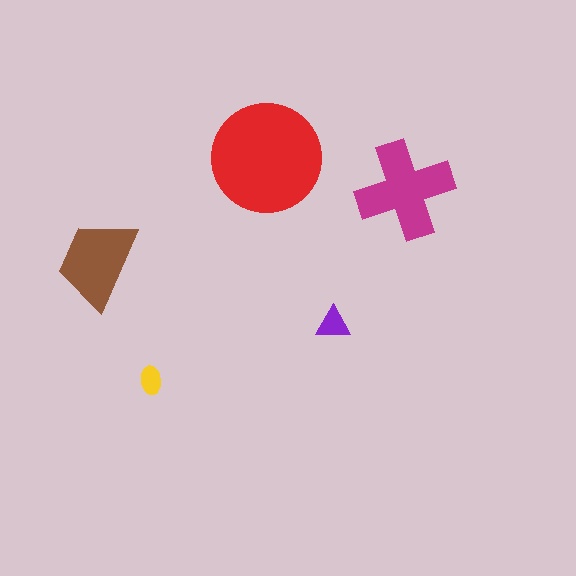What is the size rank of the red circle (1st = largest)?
1st.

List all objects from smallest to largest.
The yellow ellipse, the purple triangle, the brown trapezoid, the magenta cross, the red circle.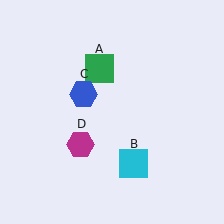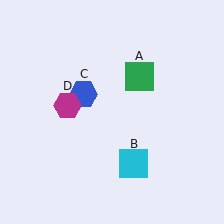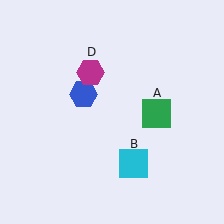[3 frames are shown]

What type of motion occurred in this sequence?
The green square (object A), magenta hexagon (object D) rotated clockwise around the center of the scene.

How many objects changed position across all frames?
2 objects changed position: green square (object A), magenta hexagon (object D).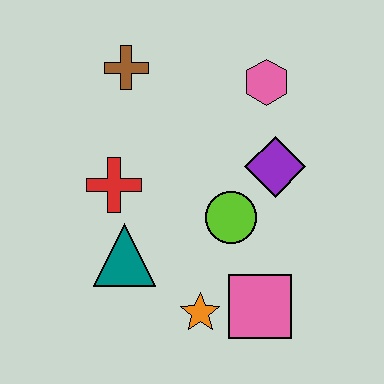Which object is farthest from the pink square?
The brown cross is farthest from the pink square.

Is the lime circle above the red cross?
No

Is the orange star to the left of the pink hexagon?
Yes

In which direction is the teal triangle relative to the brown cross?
The teal triangle is below the brown cross.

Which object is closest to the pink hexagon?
The purple diamond is closest to the pink hexagon.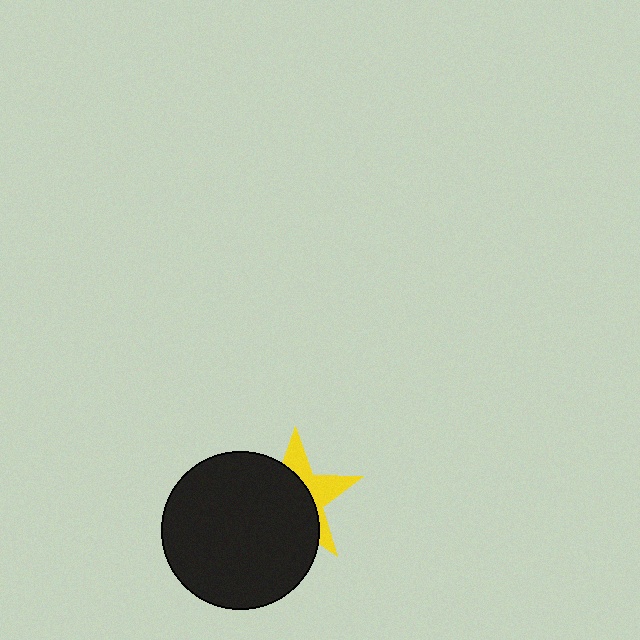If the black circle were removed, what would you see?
You would see the complete yellow star.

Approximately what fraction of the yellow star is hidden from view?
Roughly 63% of the yellow star is hidden behind the black circle.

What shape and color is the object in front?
The object in front is a black circle.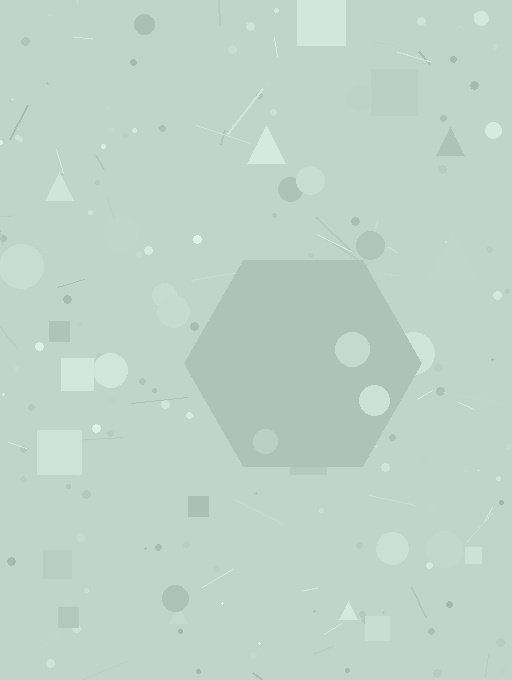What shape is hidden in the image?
A hexagon is hidden in the image.